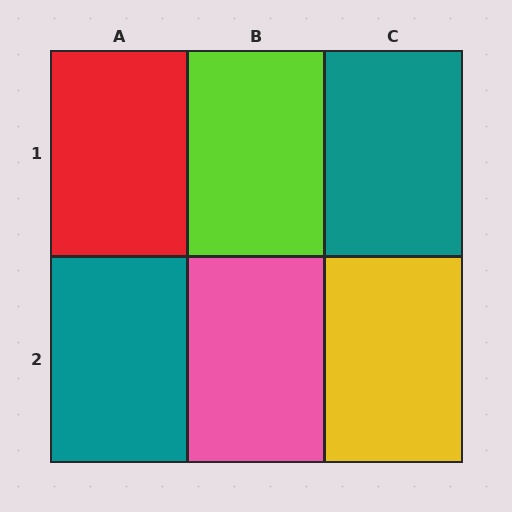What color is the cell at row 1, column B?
Lime.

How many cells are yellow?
1 cell is yellow.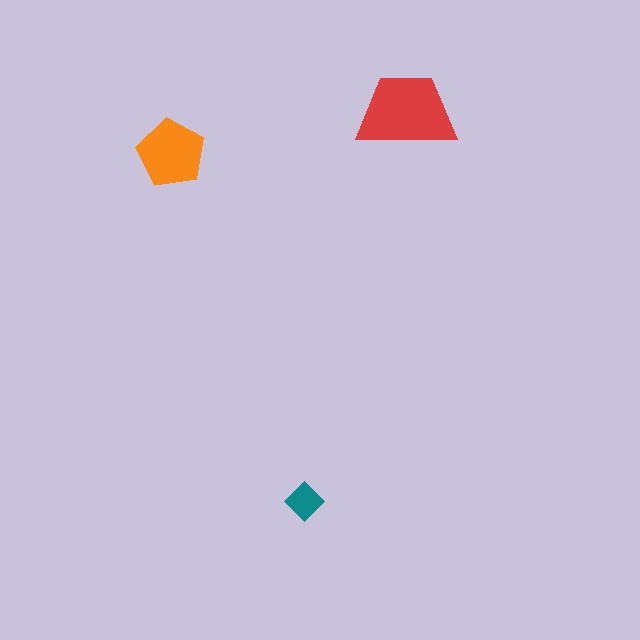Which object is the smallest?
The teal diamond.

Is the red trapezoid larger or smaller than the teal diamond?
Larger.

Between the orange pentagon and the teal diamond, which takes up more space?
The orange pentagon.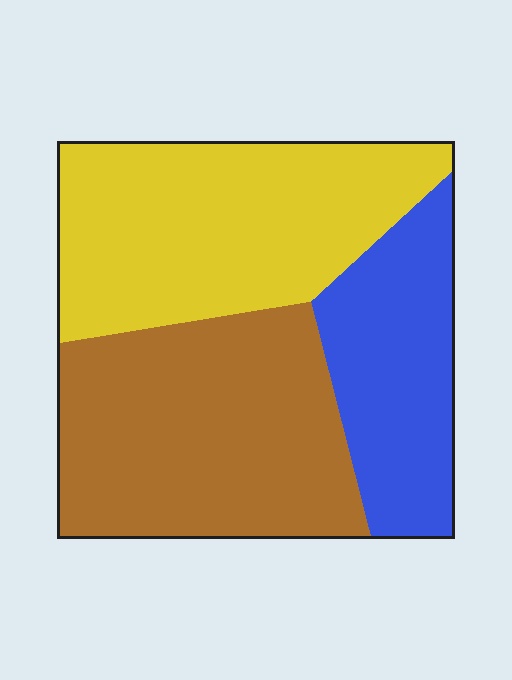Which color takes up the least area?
Blue, at roughly 25%.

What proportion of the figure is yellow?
Yellow covers about 40% of the figure.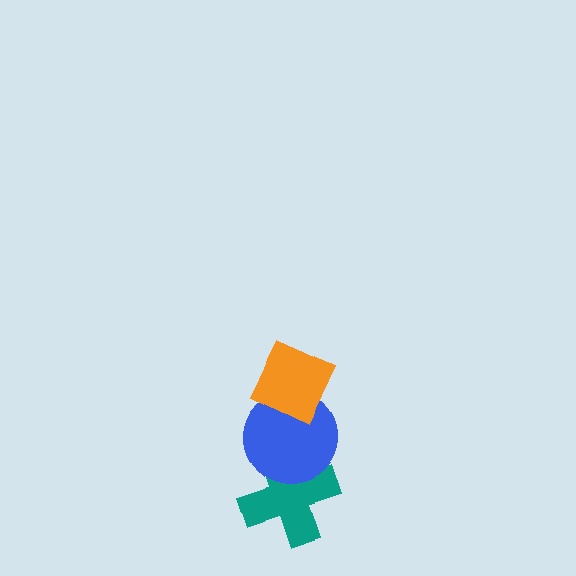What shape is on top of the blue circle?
The orange diamond is on top of the blue circle.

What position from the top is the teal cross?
The teal cross is 3rd from the top.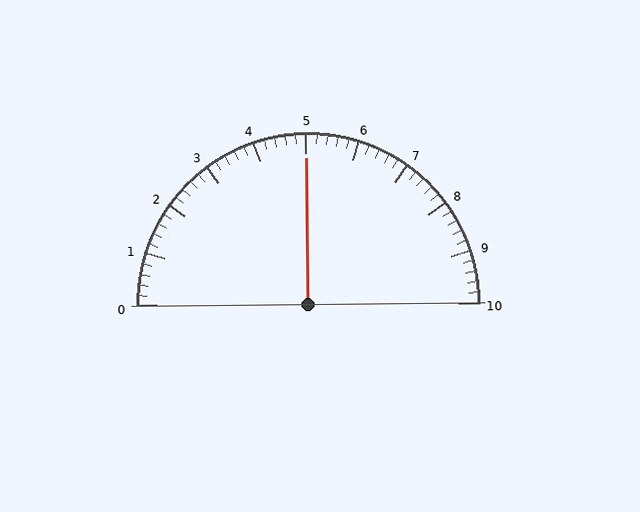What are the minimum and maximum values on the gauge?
The gauge ranges from 0 to 10.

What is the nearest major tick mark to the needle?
The nearest major tick mark is 5.